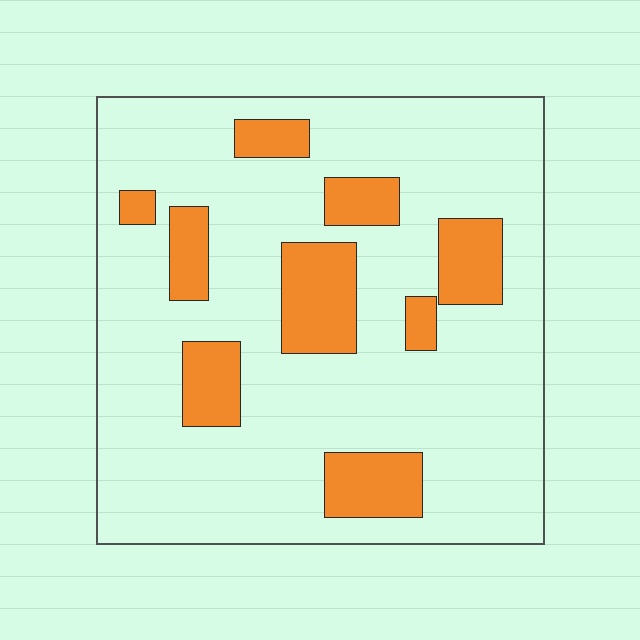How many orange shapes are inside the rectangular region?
9.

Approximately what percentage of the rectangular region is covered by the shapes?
Approximately 20%.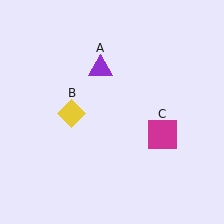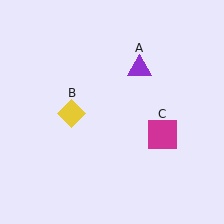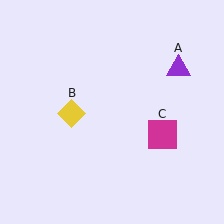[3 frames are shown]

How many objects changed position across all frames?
1 object changed position: purple triangle (object A).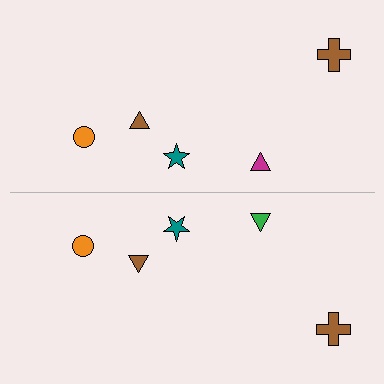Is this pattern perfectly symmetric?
No, the pattern is not perfectly symmetric. The green triangle on the bottom side breaks the symmetry — its mirror counterpart is magenta.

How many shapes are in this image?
There are 10 shapes in this image.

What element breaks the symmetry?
The green triangle on the bottom side breaks the symmetry — its mirror counterpart is magenta.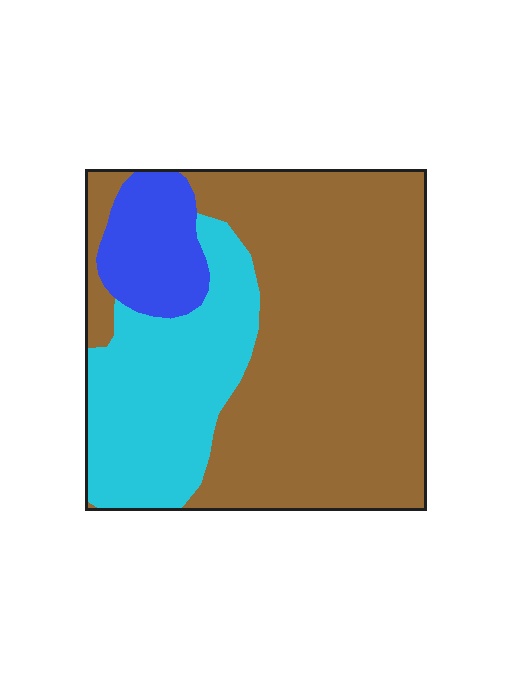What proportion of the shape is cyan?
Cyan takes up about one quarter (1/4) of the shape.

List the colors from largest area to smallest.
From largest to smallest: brown, cyan, blue.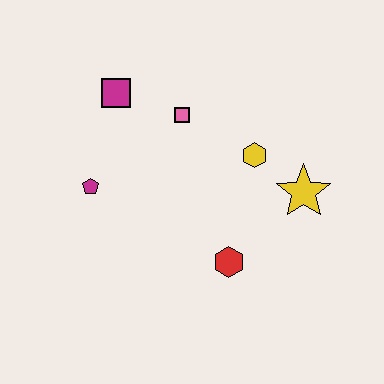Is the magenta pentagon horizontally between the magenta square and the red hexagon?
No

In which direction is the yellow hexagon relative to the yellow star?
The yellow hexagon is to the left of the yellow star.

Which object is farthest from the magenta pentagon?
The yellow star is farthest from the magenta pentagon.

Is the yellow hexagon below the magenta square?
Yes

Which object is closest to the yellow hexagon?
The yellow star is closest to the yellow hexagon.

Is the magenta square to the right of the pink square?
No